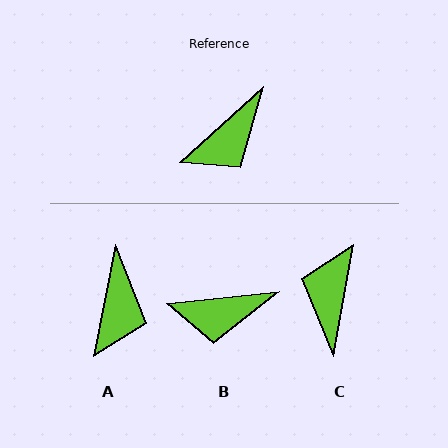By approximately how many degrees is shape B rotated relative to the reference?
Approximately 36 degrees clockwise.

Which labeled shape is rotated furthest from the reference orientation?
C, about 142 degrees away.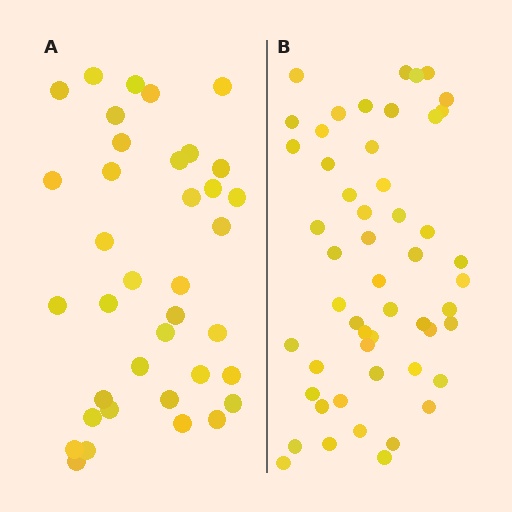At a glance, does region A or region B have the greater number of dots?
Region B (the right region) has more dots.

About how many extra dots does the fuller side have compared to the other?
Region B has approximately 15 more dots than region A.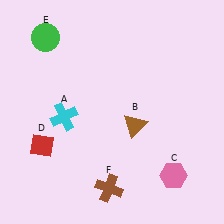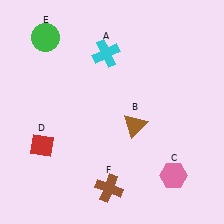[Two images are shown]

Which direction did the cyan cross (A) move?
The cyan cross (A) moved up.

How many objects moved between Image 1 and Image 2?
1 object moved between the two images.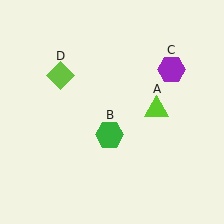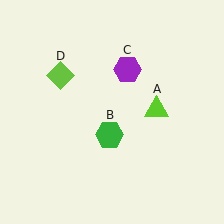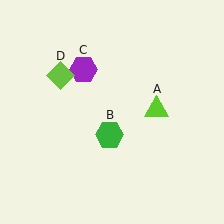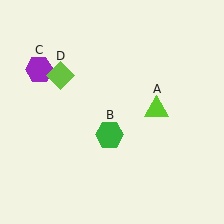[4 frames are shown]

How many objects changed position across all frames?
1 object changed position: purple hexagon (object C).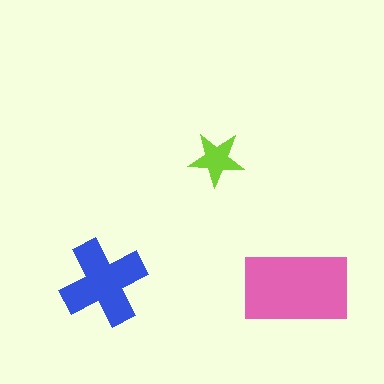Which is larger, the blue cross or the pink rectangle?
The pink rectangle.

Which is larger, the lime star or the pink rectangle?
The pink rectangle.